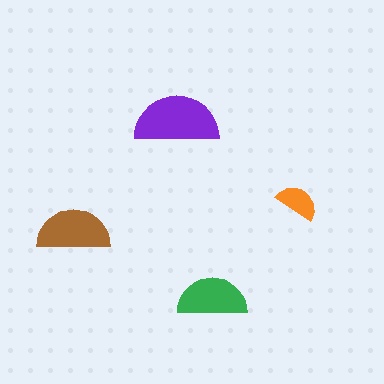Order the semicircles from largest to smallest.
the purple one, the brown one, the green one, the orange one.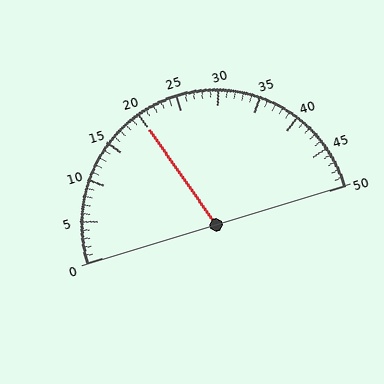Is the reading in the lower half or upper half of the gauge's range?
The reading is in the lower half of the range (0 to 50).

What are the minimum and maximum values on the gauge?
The gauge ranges from 0 to 50.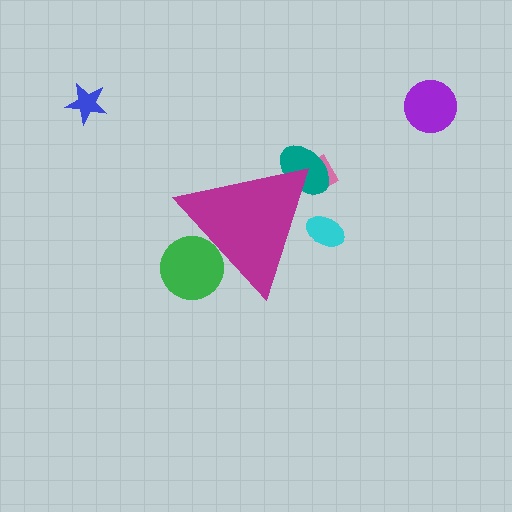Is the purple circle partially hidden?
No, the purple circle is fully visible.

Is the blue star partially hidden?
No, the blue star is fully visible.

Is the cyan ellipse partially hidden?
Yes, the cyan ellipse is partially hidden behind the magenta triangle.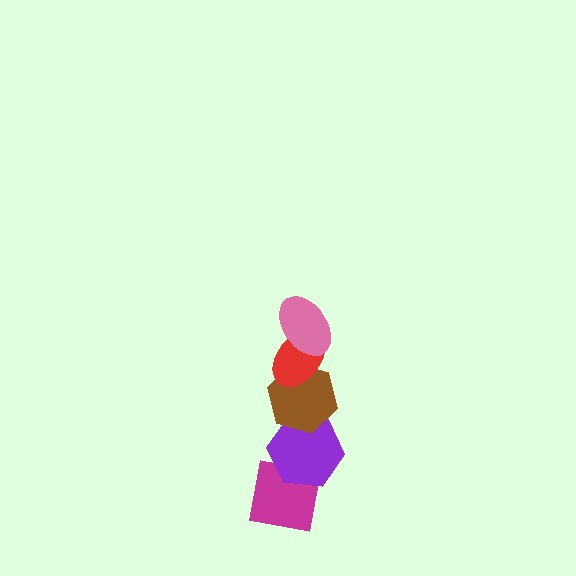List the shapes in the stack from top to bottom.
From top to bottom: the pink ellipse, the red ellipse, the brown hexagon, the purple hexagon, the magenta square.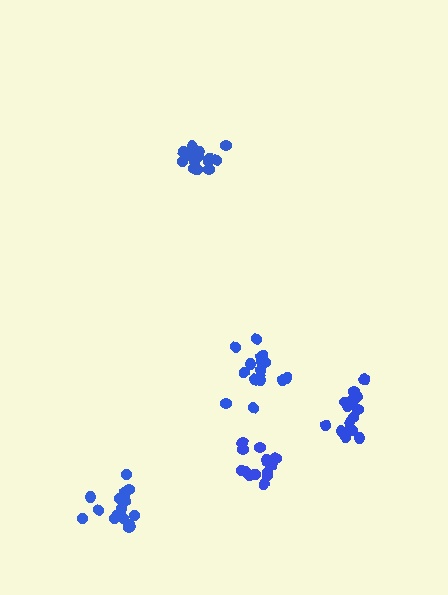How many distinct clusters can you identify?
There are 5 distinct clusters.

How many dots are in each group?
Group 1: 16 dots, Group 2: 16 dots, Group 3: 16 dots, Group 4: 13 dots, Group 5: 14 dots (75 total).